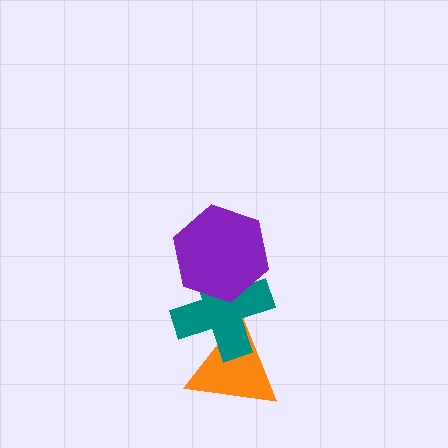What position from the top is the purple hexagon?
The purple hexagon is 1st from the top.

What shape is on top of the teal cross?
The purple hexagon is on top of the teal cross.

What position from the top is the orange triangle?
The orange triangle is 3rd from the top.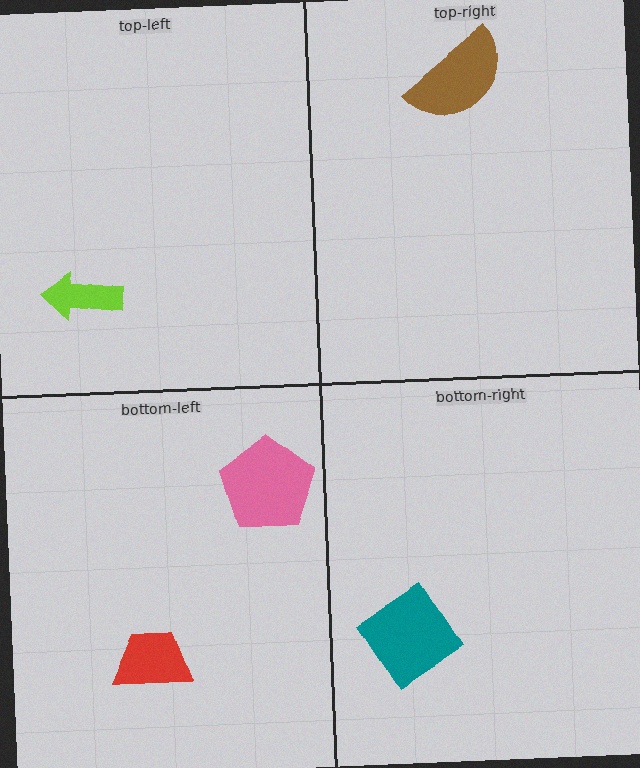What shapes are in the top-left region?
The lime arrow.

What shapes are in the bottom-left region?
The red trapezoid, the pink pentagon.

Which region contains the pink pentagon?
The bottom-left region.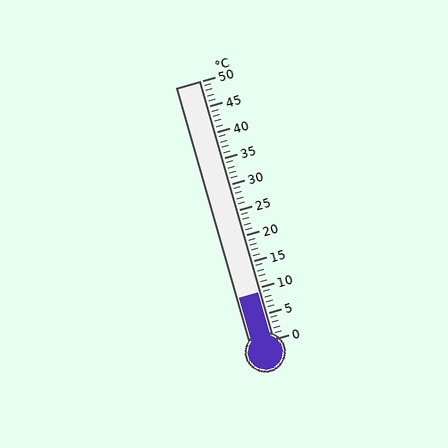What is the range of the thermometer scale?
The thermometer scale ranges from 0°C to 50°C.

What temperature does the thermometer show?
The thermometer shows approximately 9°C.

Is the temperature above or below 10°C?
The temperature is below 10°C.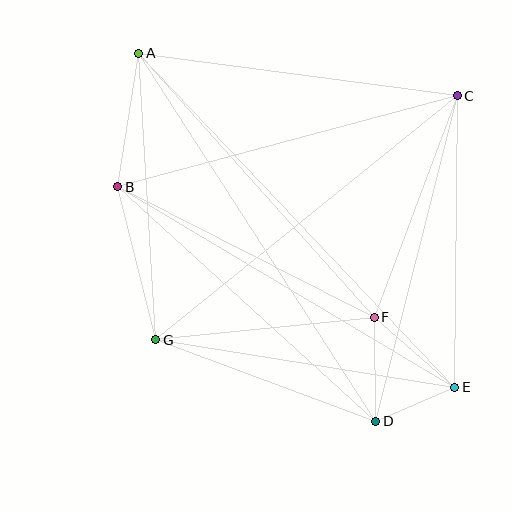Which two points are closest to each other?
Points D and E are closest to each other.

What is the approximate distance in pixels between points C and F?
The distance between C and F is approximately 237 pixels.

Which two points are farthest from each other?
Points A and E are farthest from each other.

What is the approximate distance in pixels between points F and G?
The distance between F and G is approximately 220 pixels.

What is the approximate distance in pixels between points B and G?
The distance between B and G is approximately 158 pixels.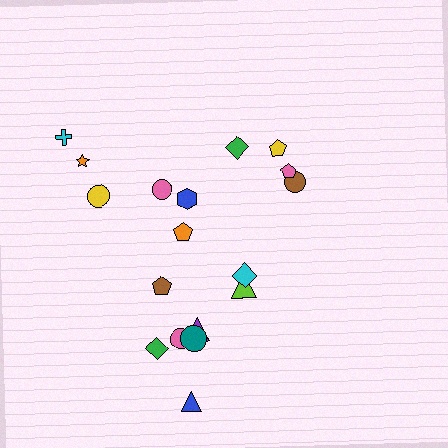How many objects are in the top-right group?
There are 4 objects.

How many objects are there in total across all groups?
There are 18 objects.